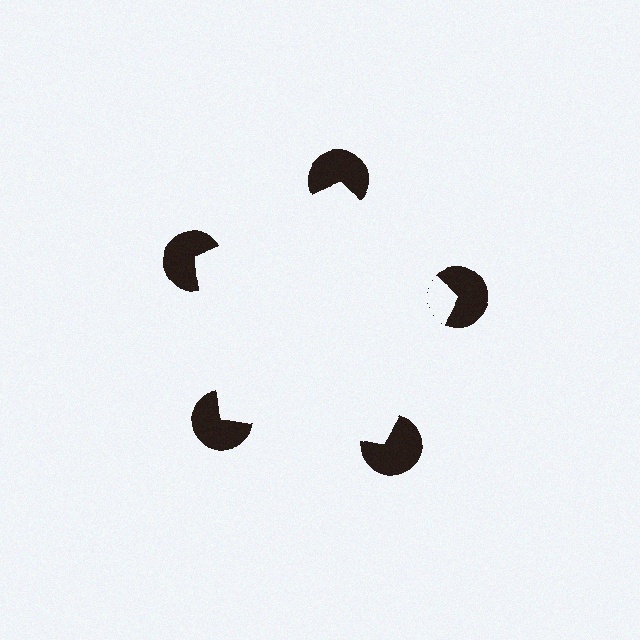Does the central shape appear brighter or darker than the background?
It typically appears slightly brighter than the background, even though no actual brightness change is drawn.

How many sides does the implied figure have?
5 sides.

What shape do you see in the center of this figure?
An illusory pentagon — its edges are inferred from the aligned wedge cuts in the pac-man discs, not physically drawn.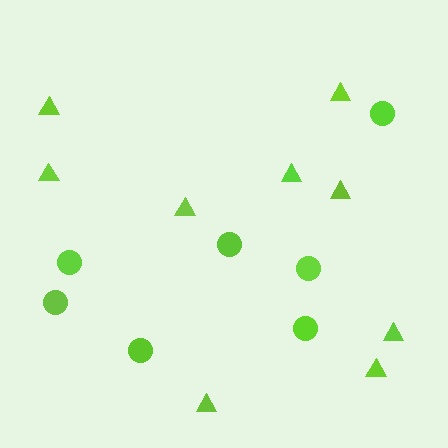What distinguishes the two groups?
There are 2 groups: one group of circles (7) and one group of triangles (9).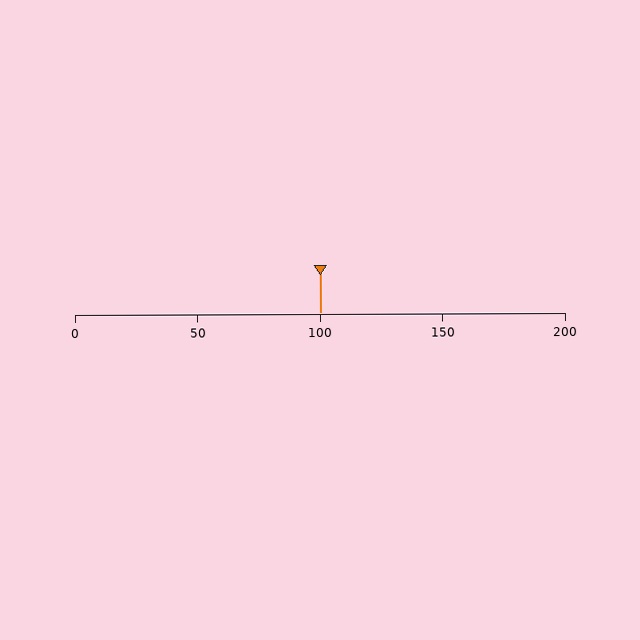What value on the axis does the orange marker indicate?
The marker indicates approximately 100.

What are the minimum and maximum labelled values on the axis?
The axis runs from 0 to 200.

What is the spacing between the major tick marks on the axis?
The major ticks are spaced 50 apart.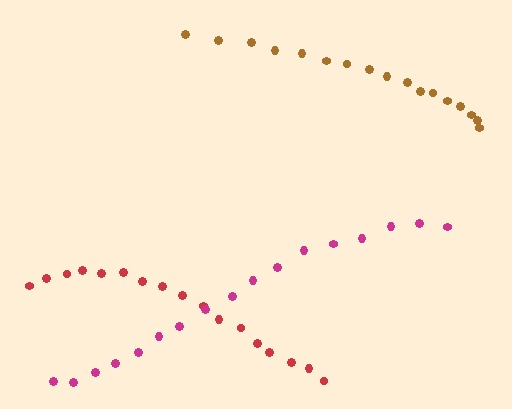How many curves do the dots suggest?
There are 3 distinct paths.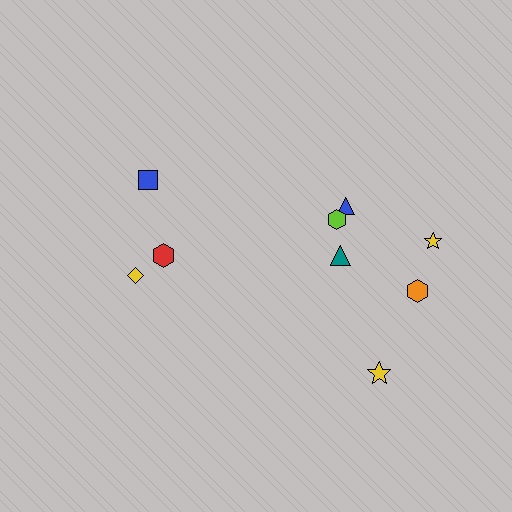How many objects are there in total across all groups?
There are 9 objects.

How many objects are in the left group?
There are 3 objects.